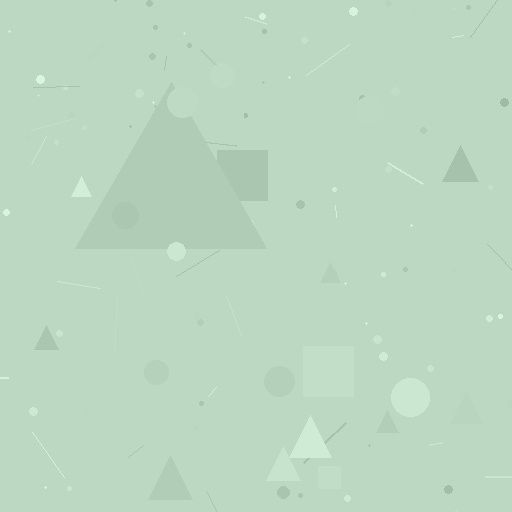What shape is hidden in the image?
A triangle is hidden in the image.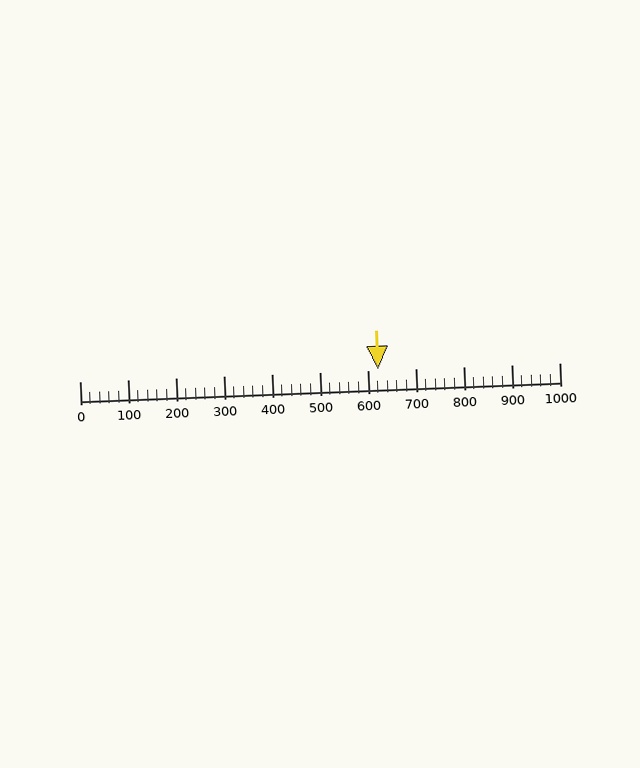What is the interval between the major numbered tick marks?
The major tick marks are spaced 100 units apart.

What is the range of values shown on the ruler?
The ruler shows values from 0 to 1000.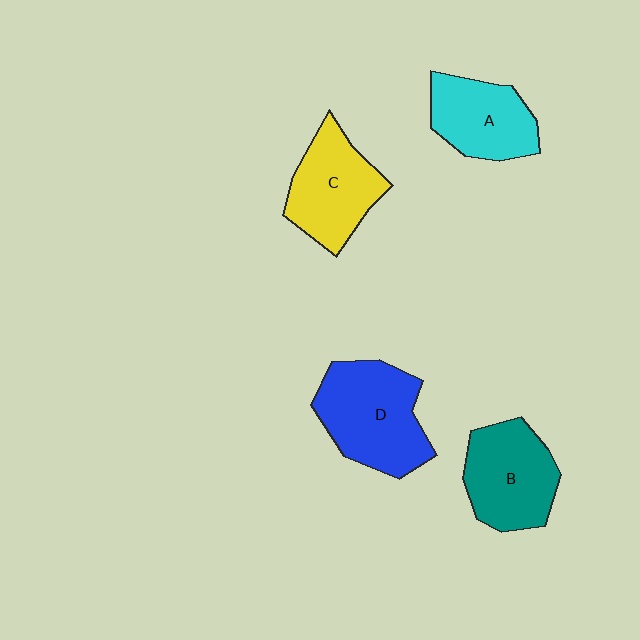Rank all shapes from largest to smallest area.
From largest to smallest: D (blue), B (teal), C (yellow), A (cyan).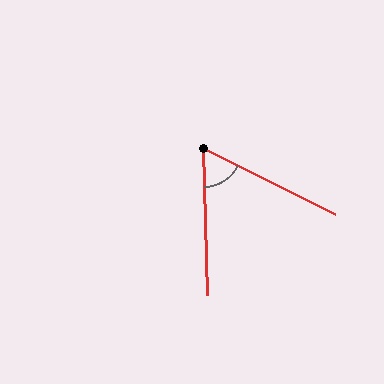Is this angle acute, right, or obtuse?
It is acute.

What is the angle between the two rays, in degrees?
Approximately 62 degrees.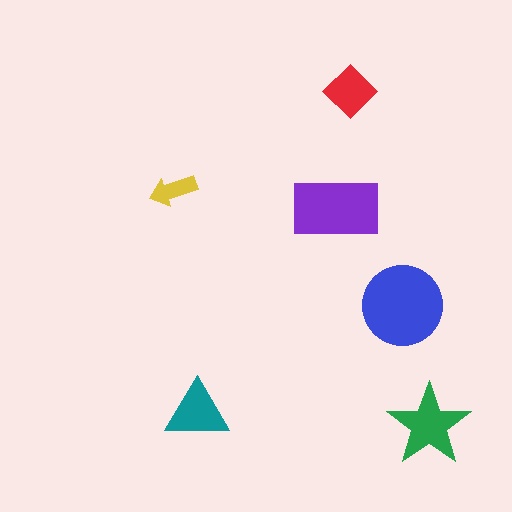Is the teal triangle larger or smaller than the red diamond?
Larger.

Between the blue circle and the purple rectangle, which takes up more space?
The blue circle.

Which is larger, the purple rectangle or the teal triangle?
The purple rectangle.